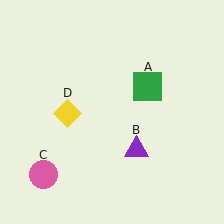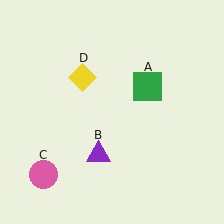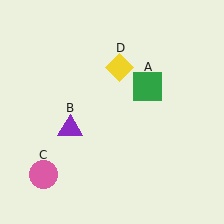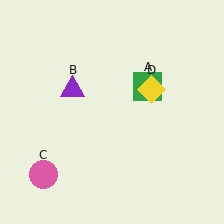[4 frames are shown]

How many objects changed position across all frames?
2 objects changed position: purple triangle (object B), yellow diamond (object D).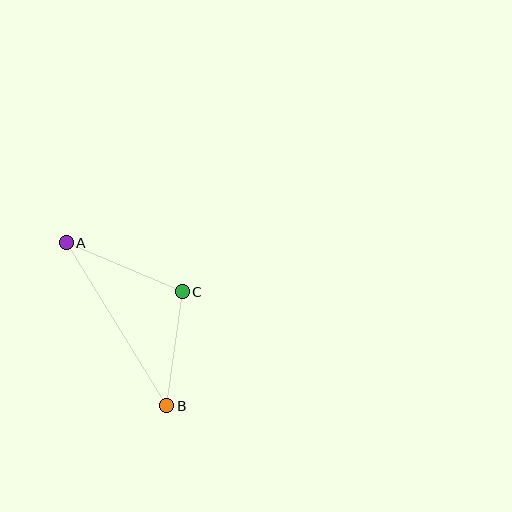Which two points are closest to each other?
Points B and C are closest to each other.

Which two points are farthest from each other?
Points A and B are farthest from each other.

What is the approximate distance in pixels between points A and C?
The distance between A and C is approximately 126 pixels.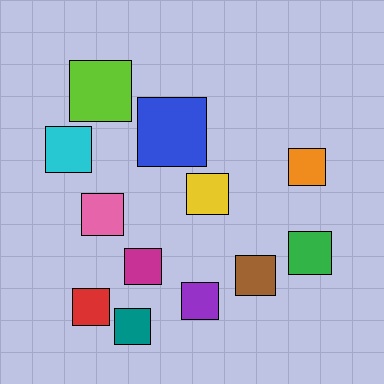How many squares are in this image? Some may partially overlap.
There are 12 squares.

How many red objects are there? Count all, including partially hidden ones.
There is 1 red object.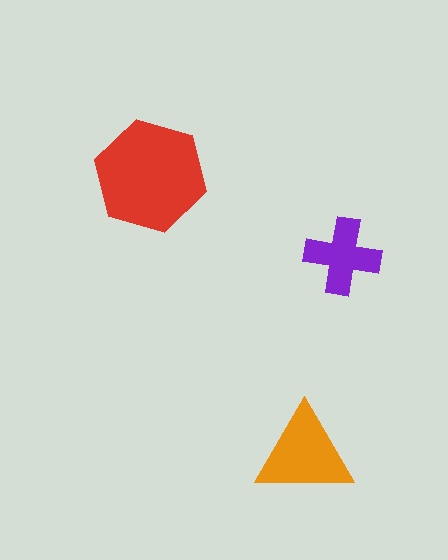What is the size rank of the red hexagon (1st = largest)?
1st.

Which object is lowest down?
The orange triangle is bottommost.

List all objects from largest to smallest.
The red hexagon, the orange triangle, the purple cross.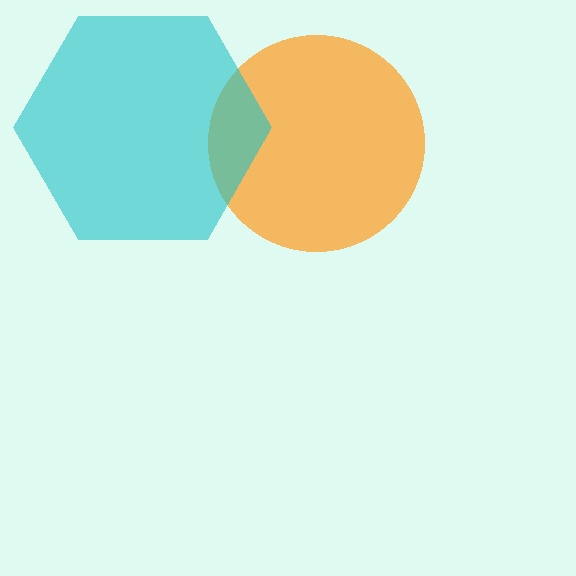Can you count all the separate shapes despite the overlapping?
Yes, there are 2 separate shapes.